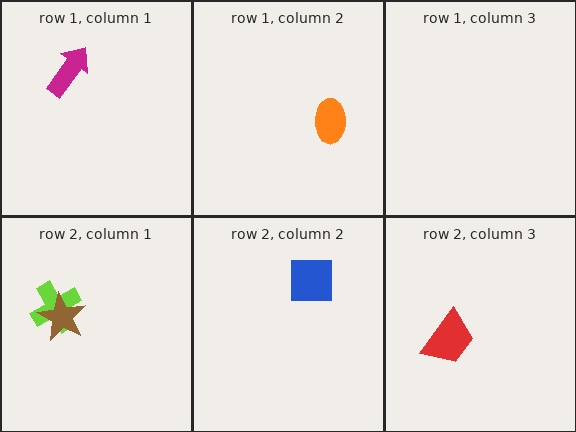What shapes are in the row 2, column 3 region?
The red trapezoid.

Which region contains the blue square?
The row 2, column 2 region.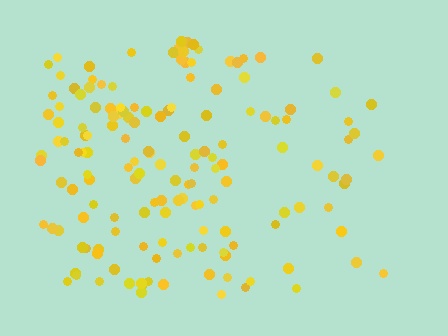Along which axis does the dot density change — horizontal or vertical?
Horizontal.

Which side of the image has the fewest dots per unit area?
The right.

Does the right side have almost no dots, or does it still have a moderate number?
Still a moderate number, just noticeably fewer than the left.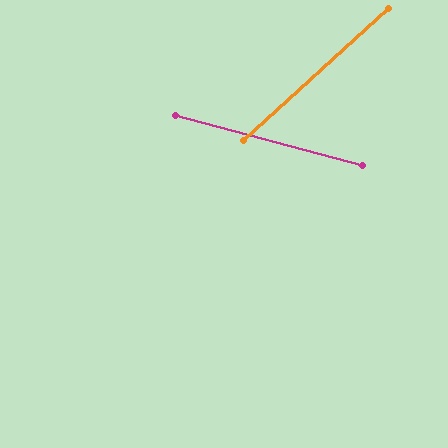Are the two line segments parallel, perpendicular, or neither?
Neither parallel nor perpendicular — they differ by about 57°.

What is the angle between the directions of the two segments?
Approximately 57 degrees.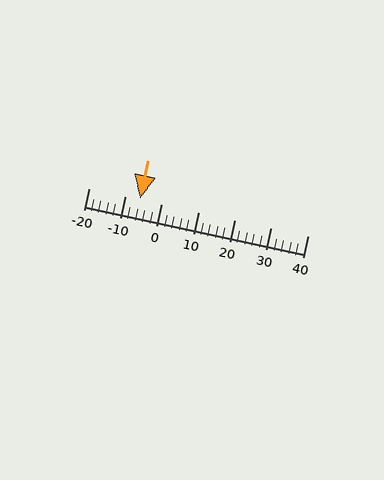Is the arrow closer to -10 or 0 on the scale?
The arrow is closer to -10.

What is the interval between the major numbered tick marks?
The major tick marks are spaced 10 units apart.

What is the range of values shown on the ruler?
The ruler shows values from -20 to 40.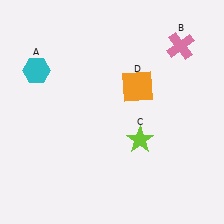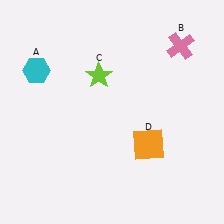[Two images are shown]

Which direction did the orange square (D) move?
The orange square (D) moved down.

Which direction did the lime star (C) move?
The lime star (C) moved up.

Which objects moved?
The objects that moved are: the lime star (C), the orange square (D).